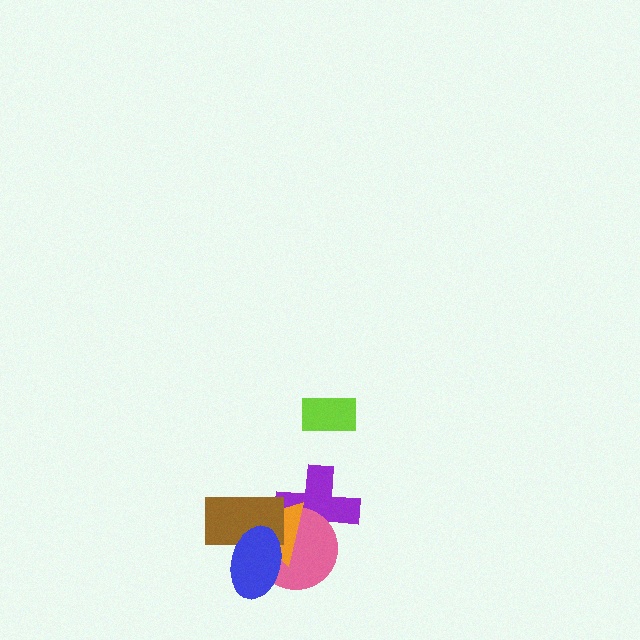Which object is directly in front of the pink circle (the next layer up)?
The orange triangle is directly in front of the pink circle.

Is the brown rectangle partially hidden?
Yes, it is partially covered by another shape.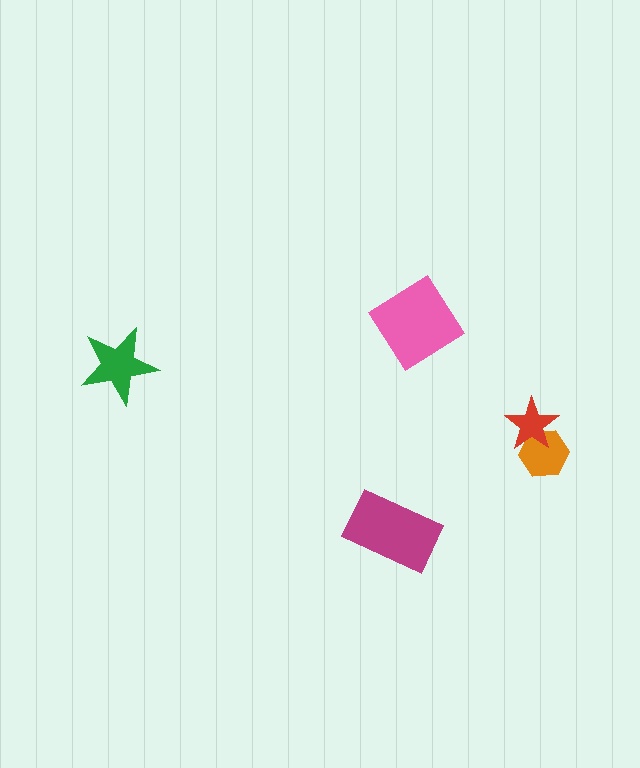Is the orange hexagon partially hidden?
Yes, it is partially covered by another shape.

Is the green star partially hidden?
No, no other shape covers it.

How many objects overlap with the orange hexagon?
1 object overlaps with the orange hexagon.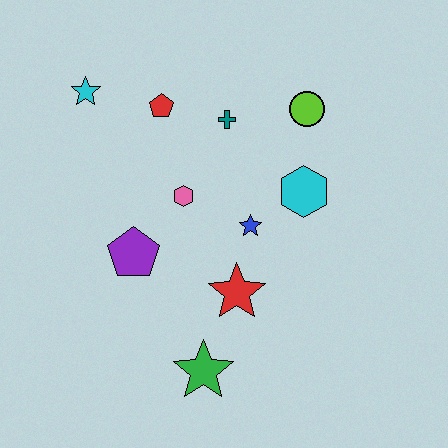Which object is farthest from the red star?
The cyan star is farthest from the red star.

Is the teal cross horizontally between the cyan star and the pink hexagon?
No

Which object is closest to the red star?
The blue star is closest to the red star.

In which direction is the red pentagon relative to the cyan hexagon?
The red pentagon is to the left of the cyan hexagon.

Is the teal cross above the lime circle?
No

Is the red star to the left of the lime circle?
Yes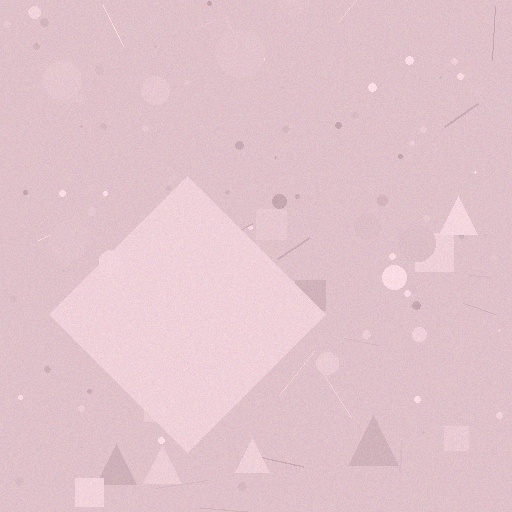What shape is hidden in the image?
A diamond is hidden in the image.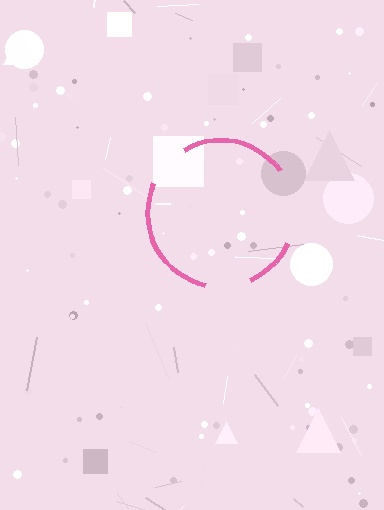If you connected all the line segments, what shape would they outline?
They would outline a circle.